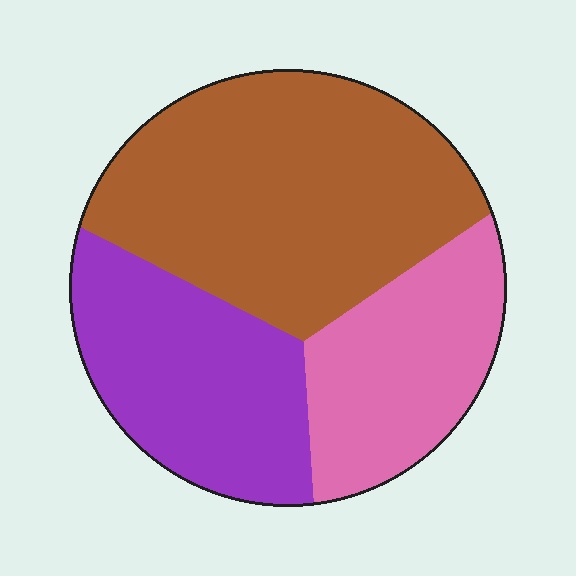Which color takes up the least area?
Pink, at roughly 25%.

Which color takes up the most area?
Brown, at roughly 45%.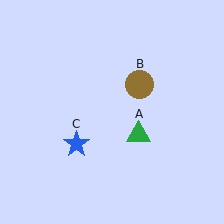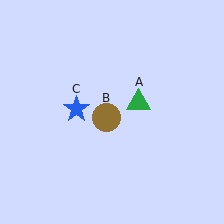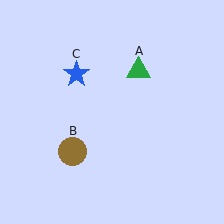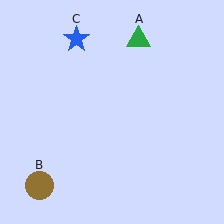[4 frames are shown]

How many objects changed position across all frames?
3 objects changed position: green triangle (object A), brown circle (object B), blue star (object C).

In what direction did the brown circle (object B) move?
The brown circle (object B) moved down and to the left.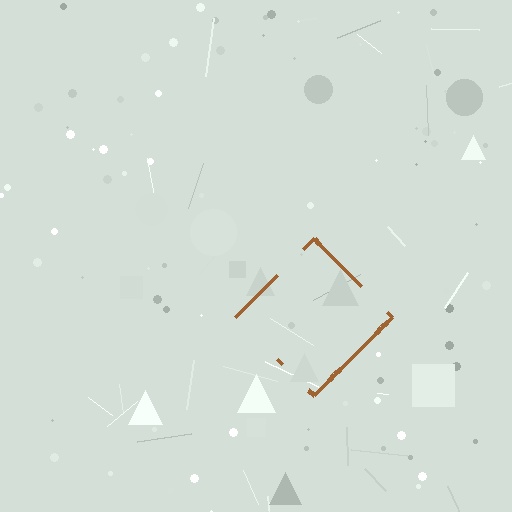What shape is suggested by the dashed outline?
The dashed outline suggests a diamond.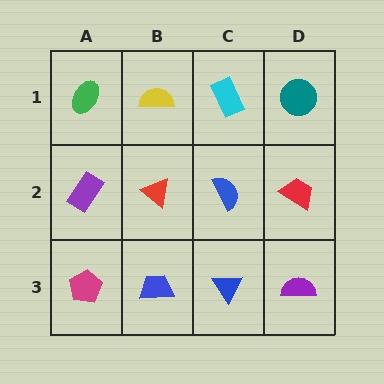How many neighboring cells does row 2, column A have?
3.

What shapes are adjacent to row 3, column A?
A purple rectangle (row 2, column A), a blue trapezoid (row 3, column B).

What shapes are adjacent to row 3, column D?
A red trapezoid (row 2, column D), a blue triangle (row 3, column C).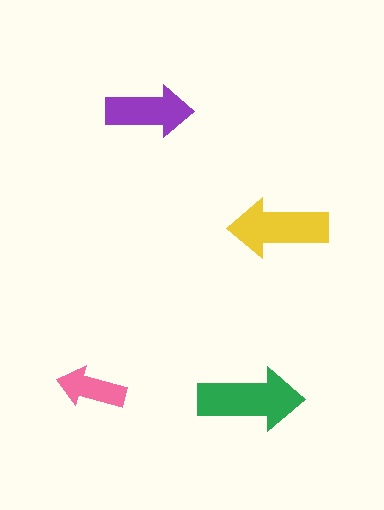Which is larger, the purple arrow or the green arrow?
The green one.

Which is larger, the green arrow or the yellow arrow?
The green one.